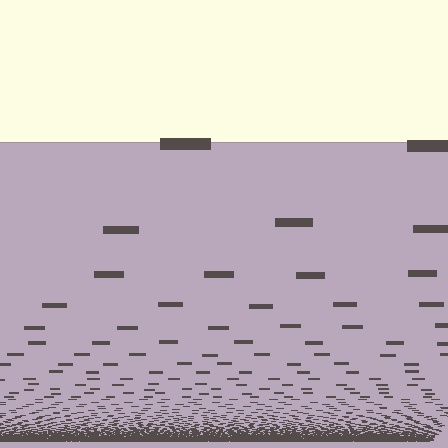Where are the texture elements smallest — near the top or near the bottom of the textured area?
Near the bottom.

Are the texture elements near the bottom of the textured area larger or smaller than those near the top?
Smaller. The gradient is inverted — elements near the bottom are smaller and denser.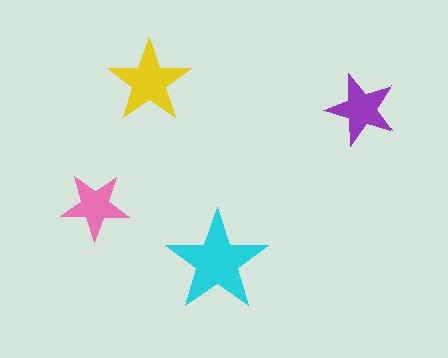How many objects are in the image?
There are 4 objects in the image.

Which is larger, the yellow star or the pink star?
The yellow one.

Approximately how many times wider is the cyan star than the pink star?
About 1.5 times wider.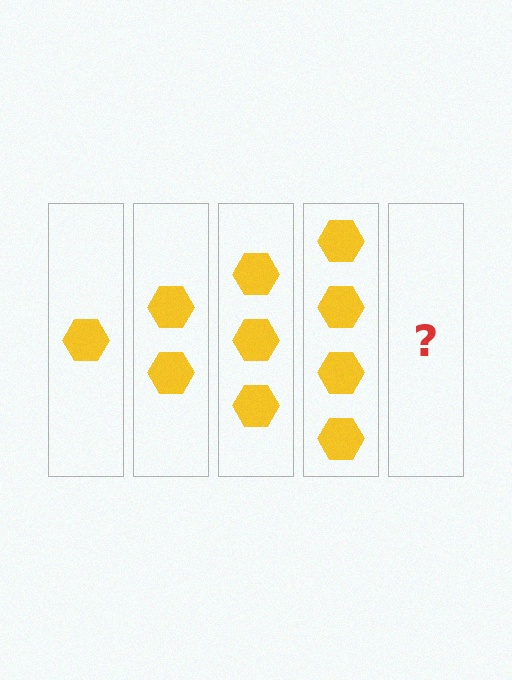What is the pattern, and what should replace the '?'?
The pattern is that each step adds one more hexagon. The '?' should be 5 hexagons.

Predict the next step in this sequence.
The next step is 5 hexagons.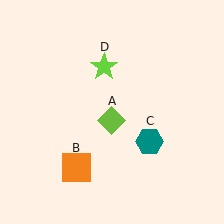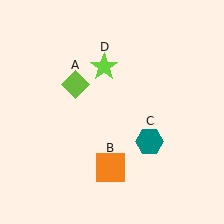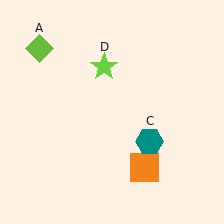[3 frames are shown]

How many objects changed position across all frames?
2 objects changed position: lime diamond (object A), orange square (object B).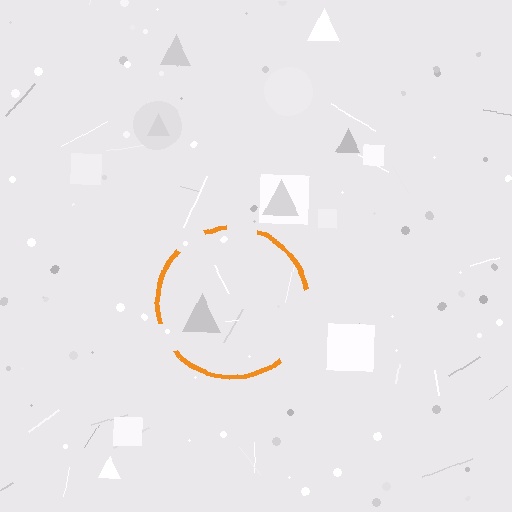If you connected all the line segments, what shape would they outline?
They would outline a circle.